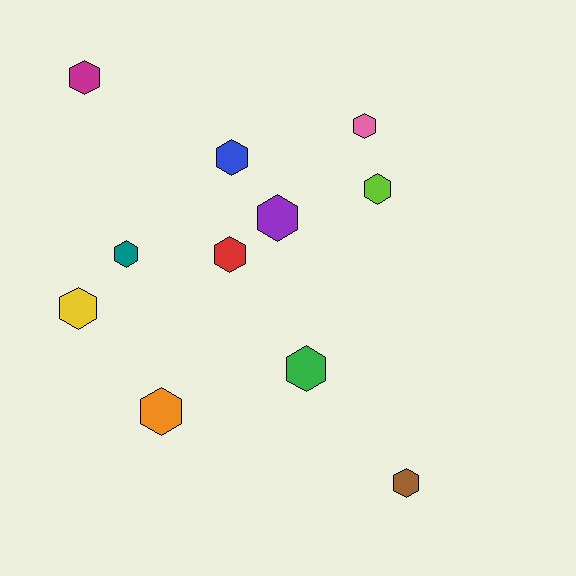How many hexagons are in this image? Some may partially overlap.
There are 11 hexagons.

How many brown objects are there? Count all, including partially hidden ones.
There is 1 brown object.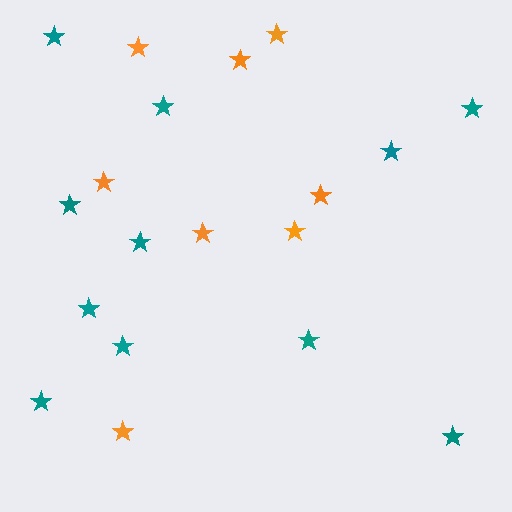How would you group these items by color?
There are 2 groups: one group of teal stars (11) and one group of orange stars (8).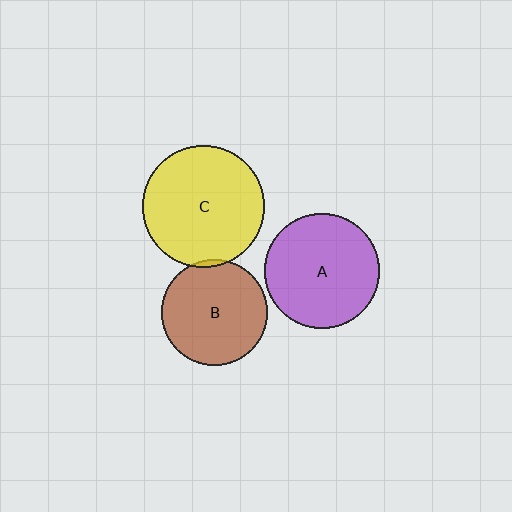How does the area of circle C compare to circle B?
Approximately 1.3 times.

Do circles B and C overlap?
Yes.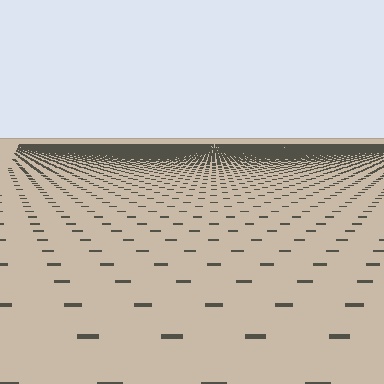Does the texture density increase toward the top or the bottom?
Density increases toward the top.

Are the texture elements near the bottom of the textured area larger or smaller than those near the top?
Larger. Near the bottom, elements are closer to the viewer and appear at a bigger on-screen size.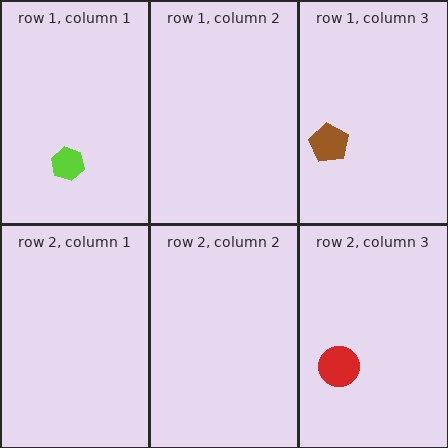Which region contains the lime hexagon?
The row 1, column 1 region.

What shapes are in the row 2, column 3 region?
The red circle.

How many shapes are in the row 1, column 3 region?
1.